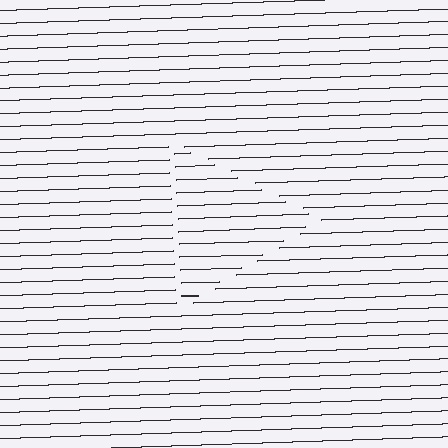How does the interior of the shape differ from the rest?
The interior of the shape contains the same grating, shifted by half a period — the contour is defined by the phase discontinuity where line-ends from the inner and outer gratings abut.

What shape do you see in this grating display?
An illusory triangle. The interior of the shape contains the same grating, shifted by half a period — the contour is defined by the phase discontinuity where line-ends from the inner and outer gratings abut.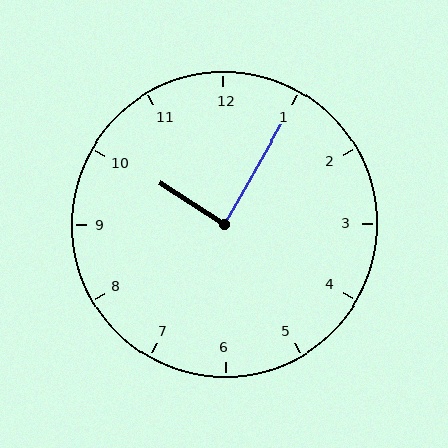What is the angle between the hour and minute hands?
Approximately 88 degrees.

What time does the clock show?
10:05.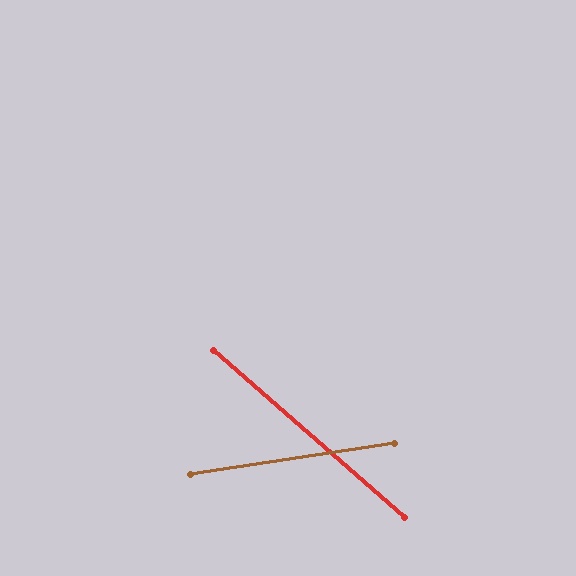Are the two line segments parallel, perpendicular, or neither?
Neither parallel nor perpendicular — they differ by about 50°.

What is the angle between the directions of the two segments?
Approximately 50 degrees.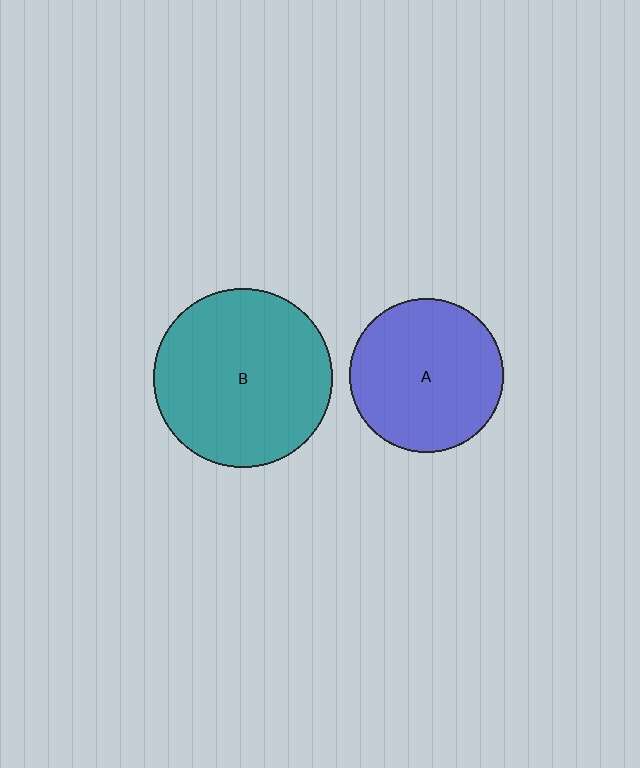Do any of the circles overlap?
No, none of the circles overlap.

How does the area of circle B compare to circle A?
Approximately 1.4 times.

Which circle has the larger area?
Circle B (teal).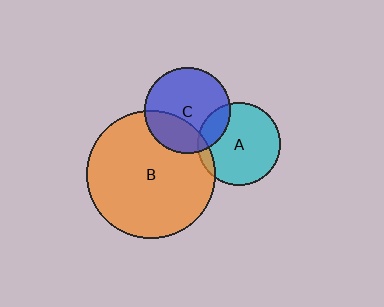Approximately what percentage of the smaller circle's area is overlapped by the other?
Approximately 5%.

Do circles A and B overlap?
Yes.